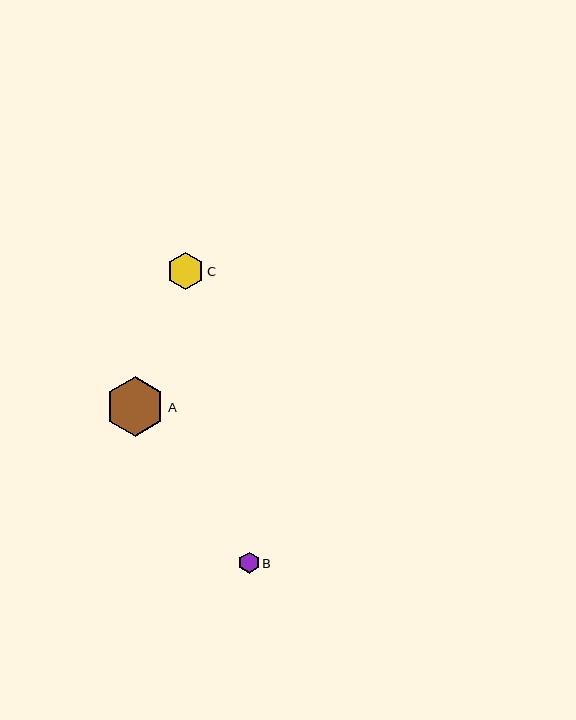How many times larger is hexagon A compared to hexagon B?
Hexagon A is approximately 2.9 times the size of hexagon B.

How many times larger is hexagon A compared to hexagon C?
Hexagon A is approximately 1.6 times the size of hexagon C.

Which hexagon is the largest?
Hexagon A is the largest with a size of approximately 60 pixels.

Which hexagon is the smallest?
Hexagon B is the smallest with a size of approximately 21 pixels.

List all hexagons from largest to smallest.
From largest to smallest: A, C, B.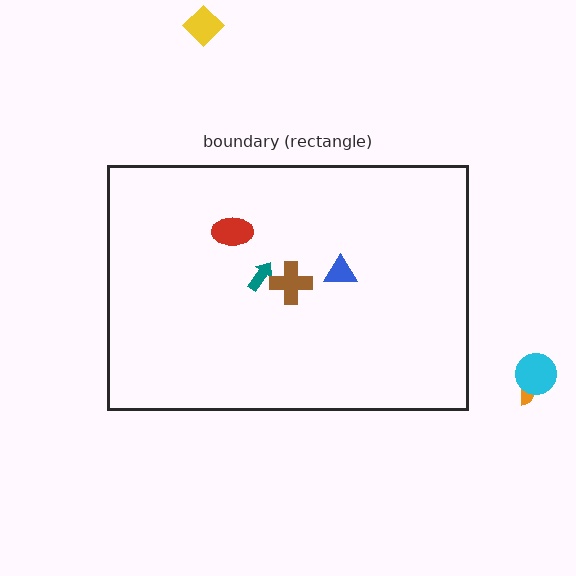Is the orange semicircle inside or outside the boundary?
Outside.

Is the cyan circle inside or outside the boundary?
Outside.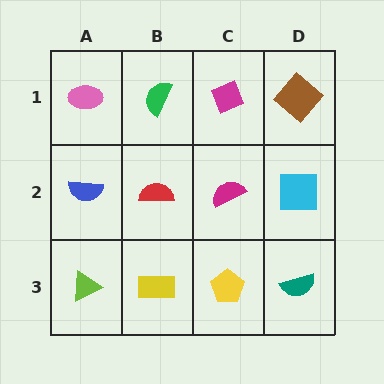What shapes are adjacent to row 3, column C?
A magenta semicircle (row 2, column C), a yellow rectangle (row 3, column B), a teal semicircle (row 3, column D).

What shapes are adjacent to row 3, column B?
A red semicircle (row 2, column B), a lime triangle (row 3, column A), a yellow pentagon (row 3, column C).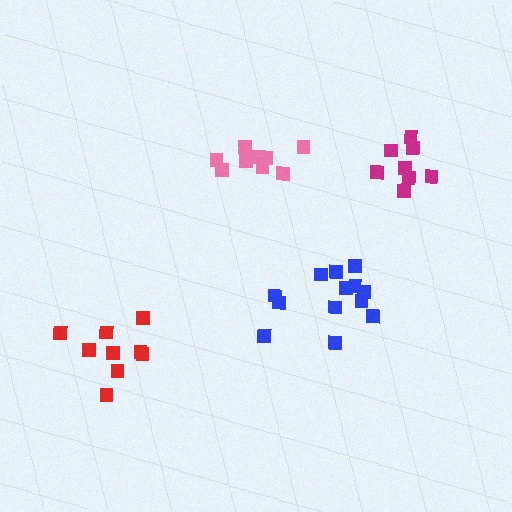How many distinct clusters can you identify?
There are 4 distinct clusters.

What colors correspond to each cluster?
The clusters are colored: pink, blue, magenta, red.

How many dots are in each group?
Group 1: 9 dots, Group 2: 13 dots, Group 3: 9 dots, Group 4: 9 dots (40 total).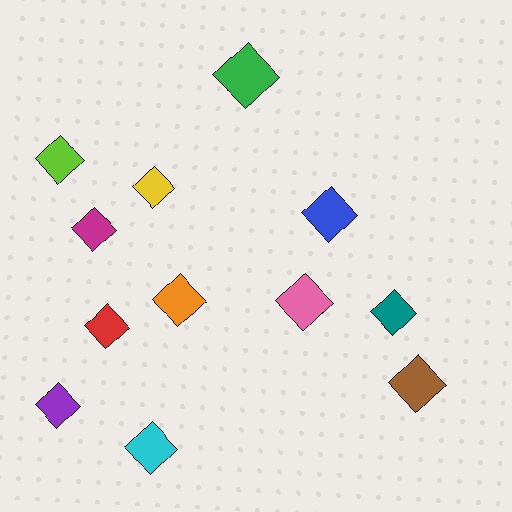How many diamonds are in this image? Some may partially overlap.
There are 12 diamonds.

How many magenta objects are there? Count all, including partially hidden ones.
There is 1 magenta object.